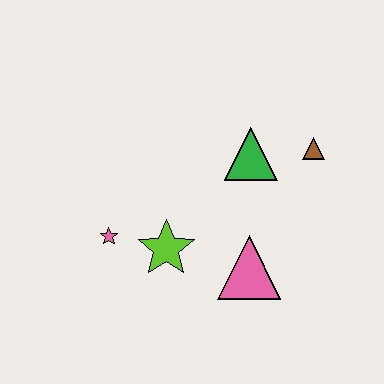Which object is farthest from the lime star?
The brown triangle is farthest from the lime star.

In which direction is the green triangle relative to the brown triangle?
The green triangle is to the left of the brown triangle.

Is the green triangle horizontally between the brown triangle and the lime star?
Yes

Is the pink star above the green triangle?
No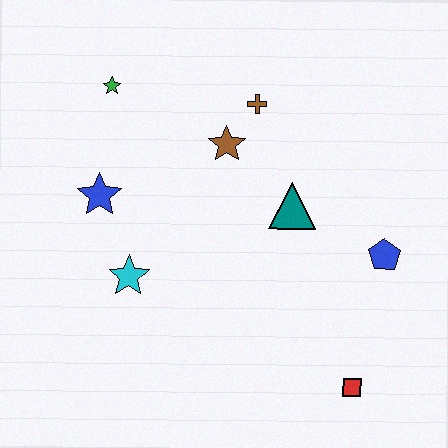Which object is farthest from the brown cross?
The red square is farthest from the brown cross.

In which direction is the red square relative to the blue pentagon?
The red square is below the blue pentagon.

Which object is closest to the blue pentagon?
The teal triangle is closest to the blue pentagon.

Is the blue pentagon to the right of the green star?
Yes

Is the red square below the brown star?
Yes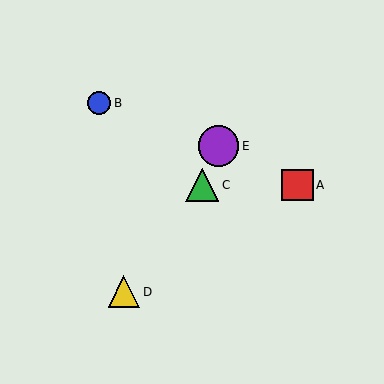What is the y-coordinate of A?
Object A is at y≈185.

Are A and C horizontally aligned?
Yes, both are at y≈185.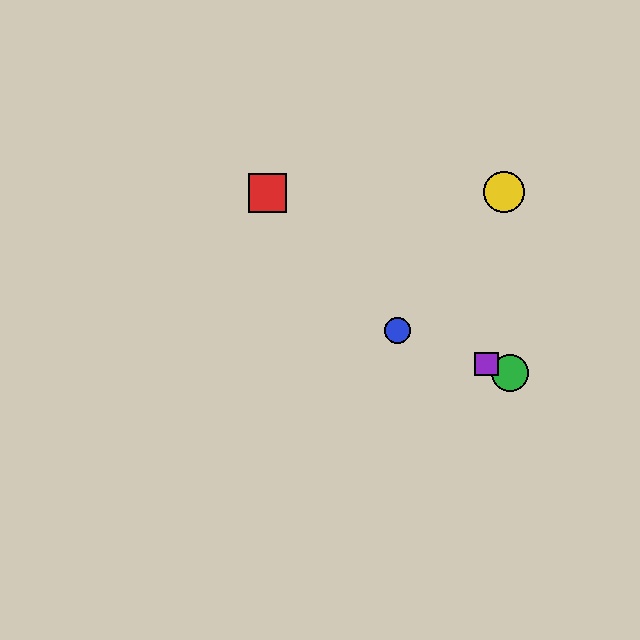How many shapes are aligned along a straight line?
3 shapes (the blue circle, the green circle, the purple square) are aligned along a straight line.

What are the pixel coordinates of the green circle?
The green circle is at (510, 373).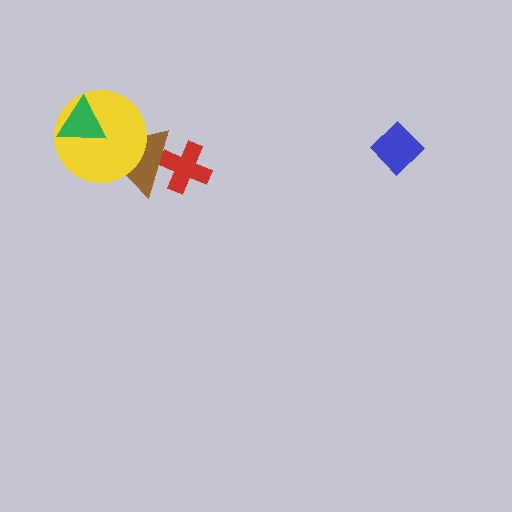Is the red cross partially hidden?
Yes, it is partially covered by another shape.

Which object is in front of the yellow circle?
The green triangle is in front of the yellow circle.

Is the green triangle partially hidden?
No, no other shape covers it.